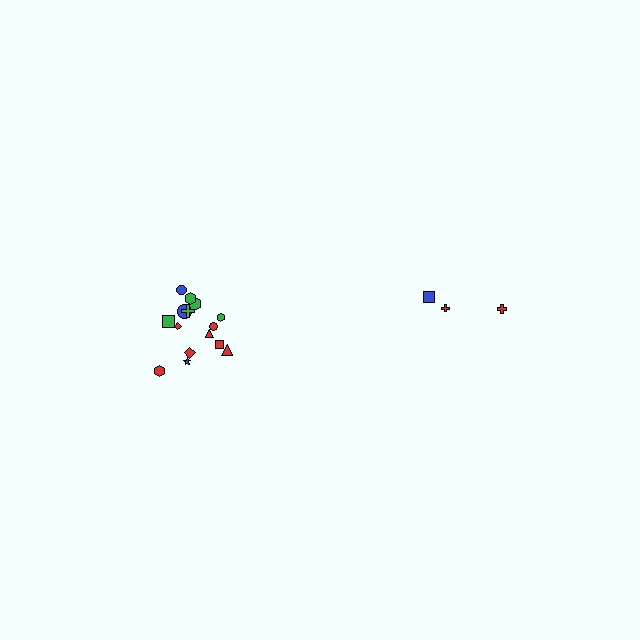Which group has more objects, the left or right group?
The left group.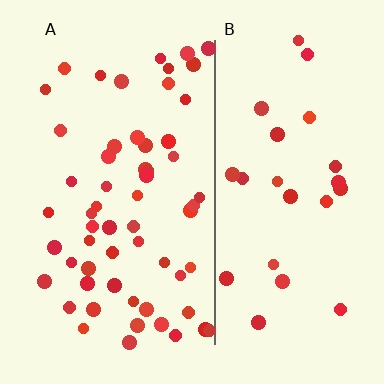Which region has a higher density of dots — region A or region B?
A (the left).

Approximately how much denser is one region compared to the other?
Approximately 2.3× — region A over region B.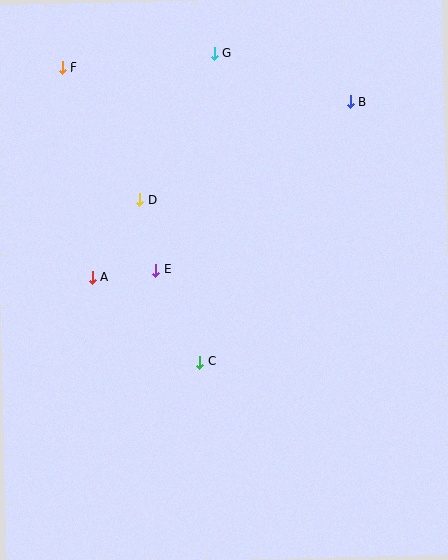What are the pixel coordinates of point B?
Point B is at (350, 102).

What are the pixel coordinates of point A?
Point A is at (92, 278).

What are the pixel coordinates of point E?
Point E is at (156, 270).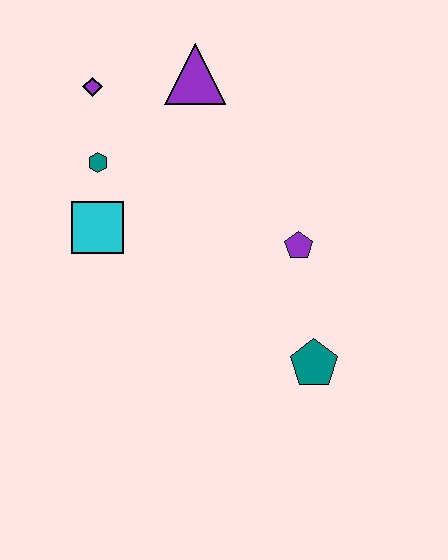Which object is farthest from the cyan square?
The teal pentagon is farthest from the cyan square.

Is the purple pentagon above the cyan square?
No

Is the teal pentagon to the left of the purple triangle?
No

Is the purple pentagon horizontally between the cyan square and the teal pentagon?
Yes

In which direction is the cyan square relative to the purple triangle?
The cyan square is below the purple triangle.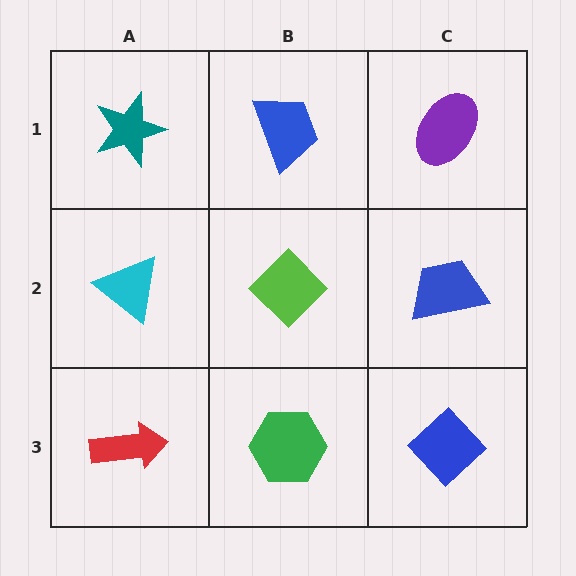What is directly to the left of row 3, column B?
A red arrow.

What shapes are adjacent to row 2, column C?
A purple ellipse (row 1, column C), a blue diamond (row 3, column C), a lime diamond (row 2, column B).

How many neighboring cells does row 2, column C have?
3.